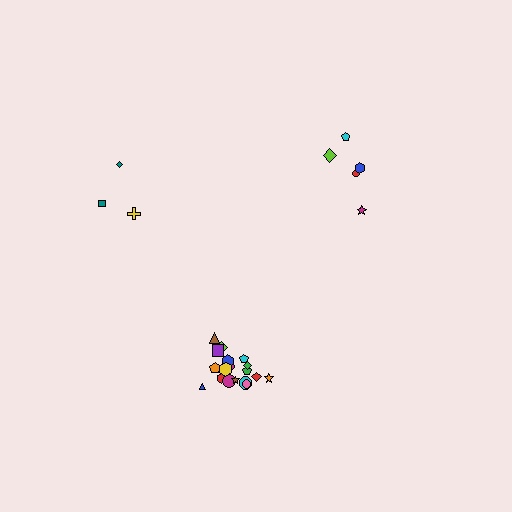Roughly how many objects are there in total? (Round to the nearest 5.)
Roughly 25 objects in total.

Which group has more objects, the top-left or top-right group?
The top-right group.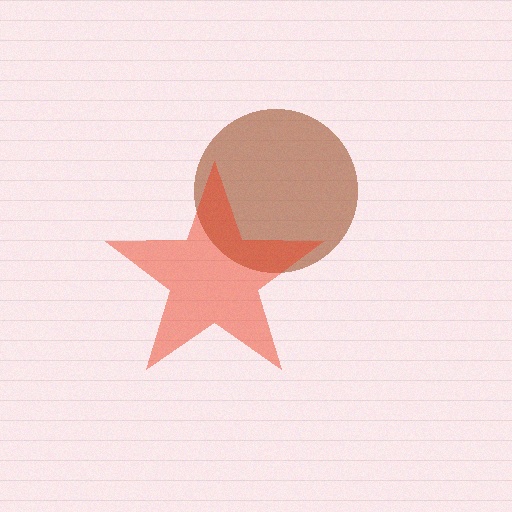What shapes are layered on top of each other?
The layered shapes are: a brown circle, a red star.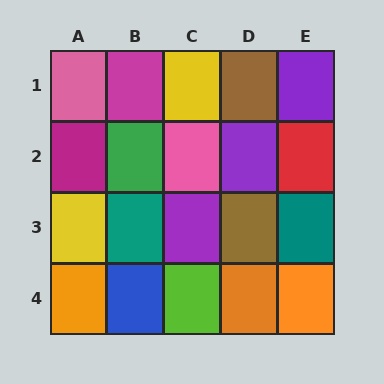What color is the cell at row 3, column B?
Teal.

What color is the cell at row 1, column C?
Yellow.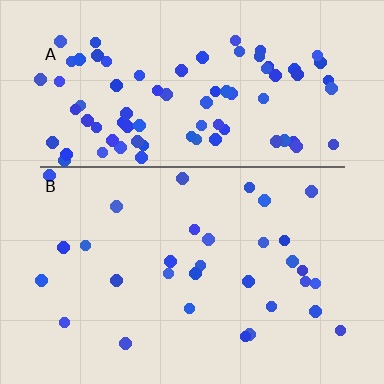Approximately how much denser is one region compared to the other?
Approximately 2.7× — region A over region B.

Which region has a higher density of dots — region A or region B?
A (the top).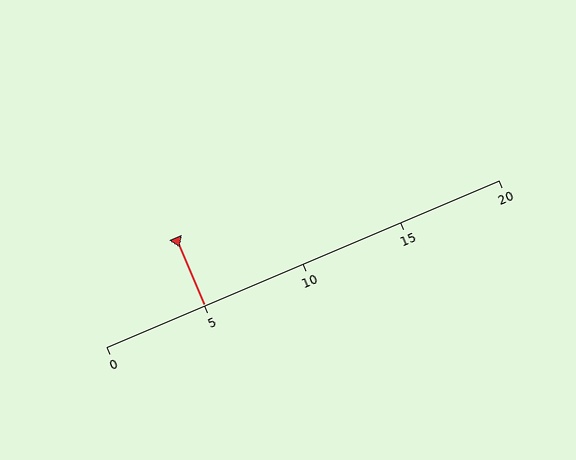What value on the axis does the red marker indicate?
The marker indicates approximately 5.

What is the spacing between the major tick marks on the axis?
The major ticks are spaced 5 apart.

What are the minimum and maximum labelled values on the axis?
The axis runs from 0 to 20.